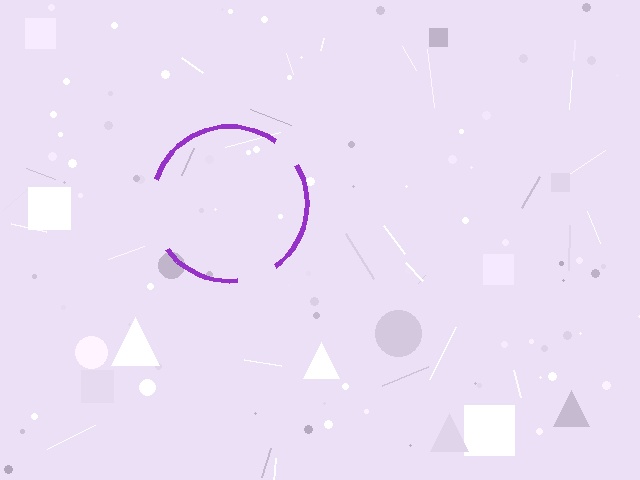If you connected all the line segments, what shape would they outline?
They would outline a circle.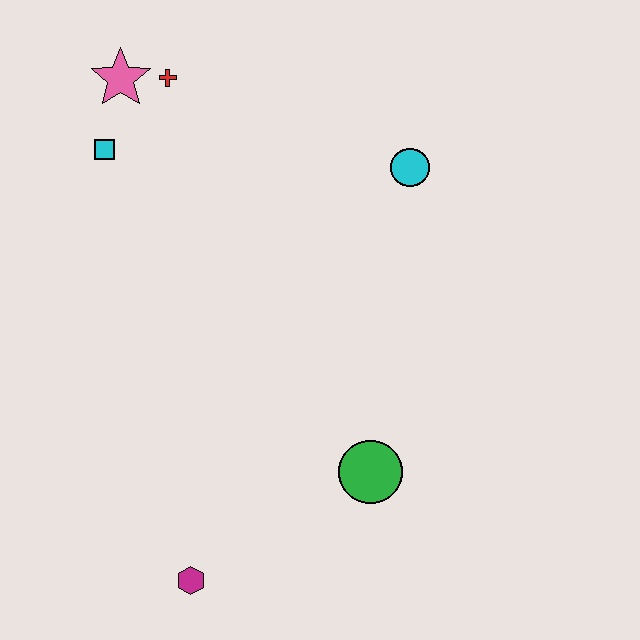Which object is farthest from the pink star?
The magenta hexagon is farthest from the pink star.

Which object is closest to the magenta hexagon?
The green circle is closest to the magenta hexagon.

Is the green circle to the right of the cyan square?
Yes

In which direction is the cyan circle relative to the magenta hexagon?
The cyan circle is above the magenta hexagon.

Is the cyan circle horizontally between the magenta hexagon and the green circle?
No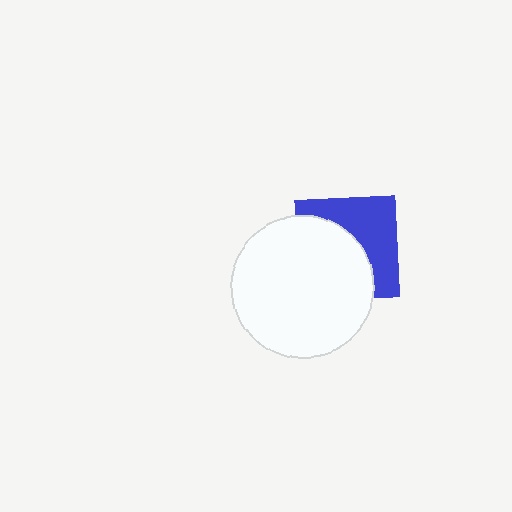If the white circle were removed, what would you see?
You would see the complete blue square.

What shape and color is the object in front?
The object in front is a white circle.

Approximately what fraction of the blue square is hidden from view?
Roughly 53% of the blue square is hidden behind the white circle.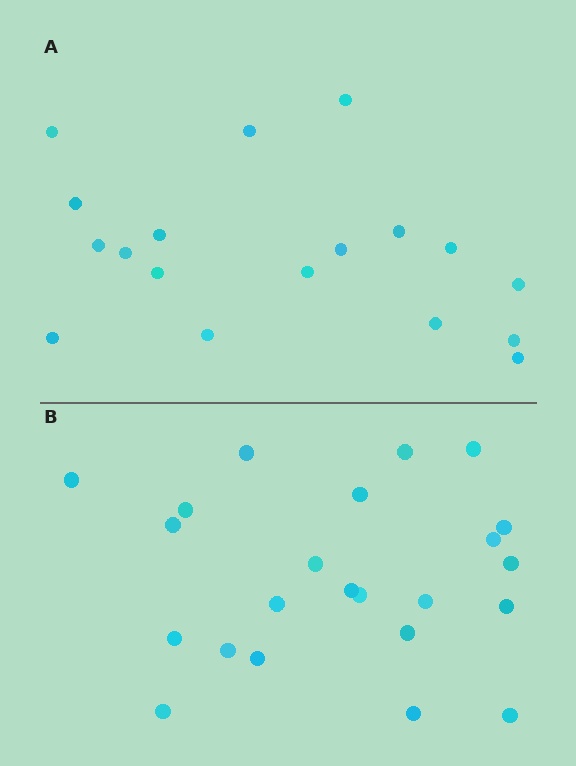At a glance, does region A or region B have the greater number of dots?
Region B (the bottom region) has more dots.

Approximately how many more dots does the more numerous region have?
Region B has about 5 more dots than region A.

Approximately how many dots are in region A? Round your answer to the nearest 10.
About 20 dots. (The exact count is 18, which rounds to 20.)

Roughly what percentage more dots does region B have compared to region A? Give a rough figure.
About 30% more.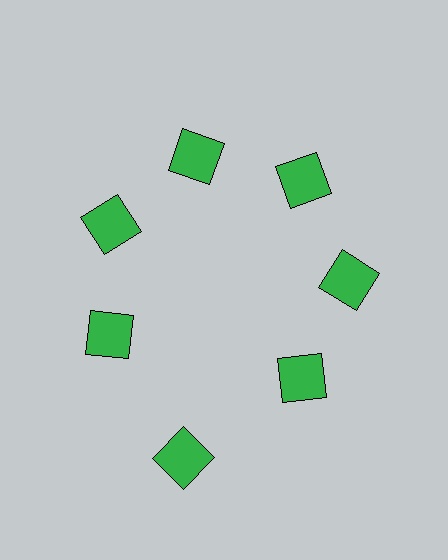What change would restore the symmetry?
The symmetry would be restored by moving it inward, back onto the ring so that all 7 squares sit at equal angles and equal distance from the center.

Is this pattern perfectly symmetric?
No. The 7 green squares are arranged in a ring, but one element near the 6 o'clock position is pushed outward from the center, breaking the 7-fold rotational symmetry.